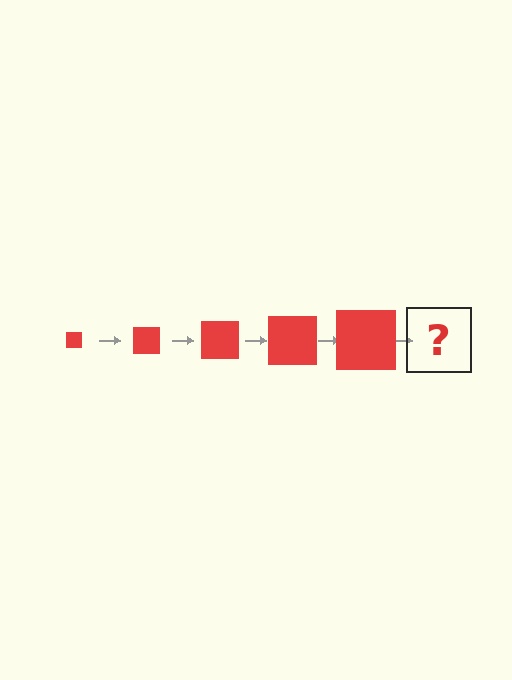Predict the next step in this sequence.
The next step is a red square, larger than the previous one.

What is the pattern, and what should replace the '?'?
The pattern is that the square gets progressively larger each step. The '?' should be a red square, larger than the previous one.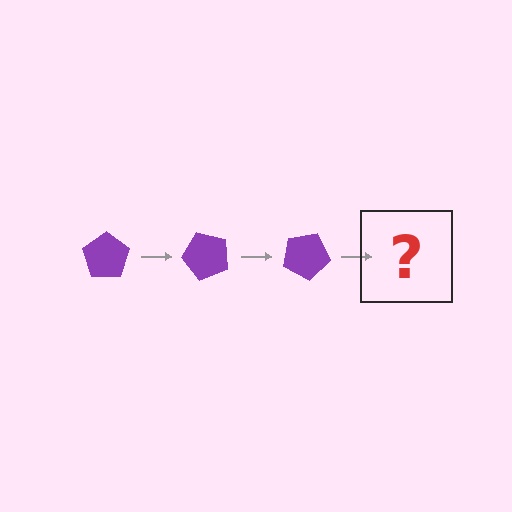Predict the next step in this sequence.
The next step is a purple pentagon rotated 150 degrees.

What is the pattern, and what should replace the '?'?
The pattern is that the pentagon rotates 50 degrees each step. The '?' should be a purple pentagon rotated 150 degrees.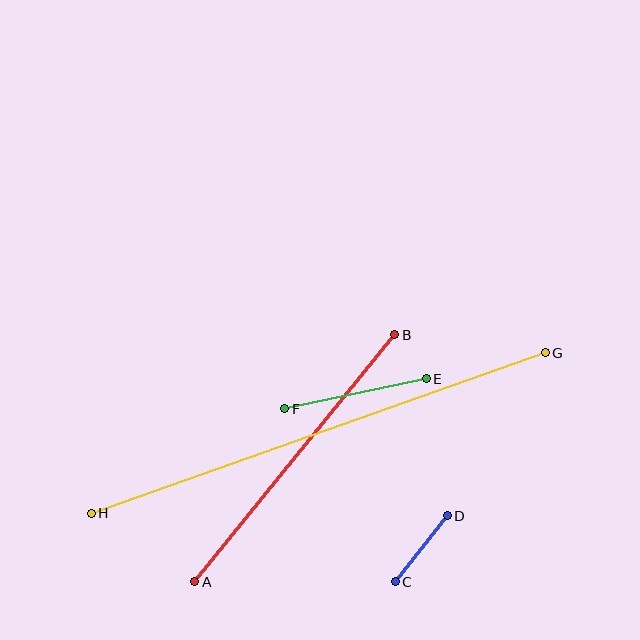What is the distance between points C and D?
The distance is approximately 84 pixels.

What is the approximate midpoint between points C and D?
The midpoint is at approximately (421, 549) pixels.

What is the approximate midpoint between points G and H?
The midpoint is at approximately (318, 433) pixels.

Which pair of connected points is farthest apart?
Points G and H are farthest apart.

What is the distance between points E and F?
The distance is approximately 145 pixels.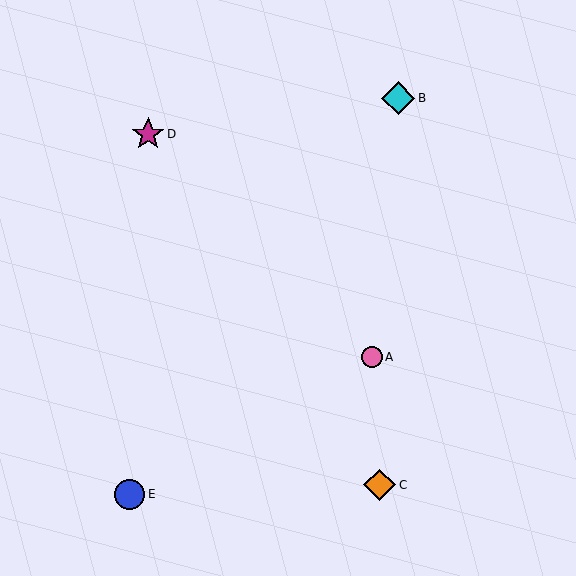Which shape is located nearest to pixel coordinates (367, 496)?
The orange diamond (labeled C) at (380, 485) is nearest to that location.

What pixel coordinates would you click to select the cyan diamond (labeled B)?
Click at (398, 98) to select the cyan diamond B.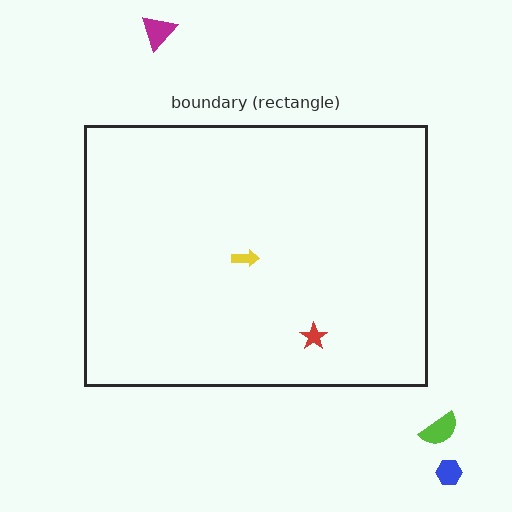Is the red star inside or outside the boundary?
Inside.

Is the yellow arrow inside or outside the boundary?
Inside.